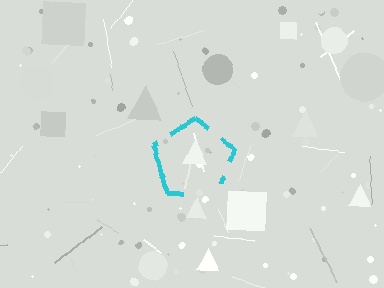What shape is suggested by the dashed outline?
The dashed outline suggests a pentagon.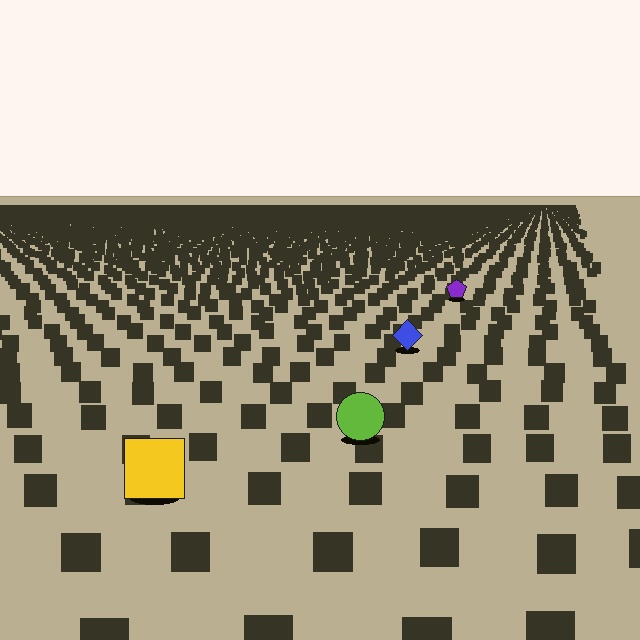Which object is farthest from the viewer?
The purple pentagon is farthest from the viewer. It appears smaller and the ground texture around it is denser.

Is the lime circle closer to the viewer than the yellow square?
No. The yellow square is closer — you can tell from the texture gradient: the ground texture is coarser near it.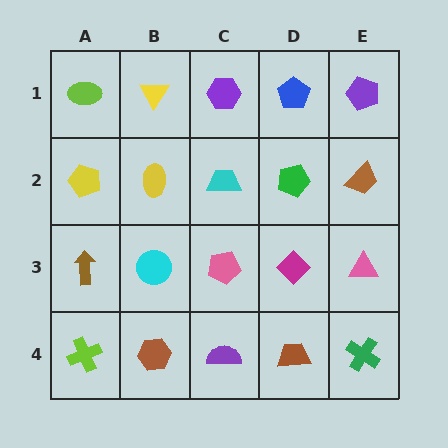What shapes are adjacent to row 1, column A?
A yellow pentagon (row 2, column A), a yellow triangle (row 1, column B).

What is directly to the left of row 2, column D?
A cyan trapezoid.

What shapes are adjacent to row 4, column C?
A pink pentagon (row 3, column C), a brown hexagon (row 4, column B), a brown trapezoid (row 4, column D).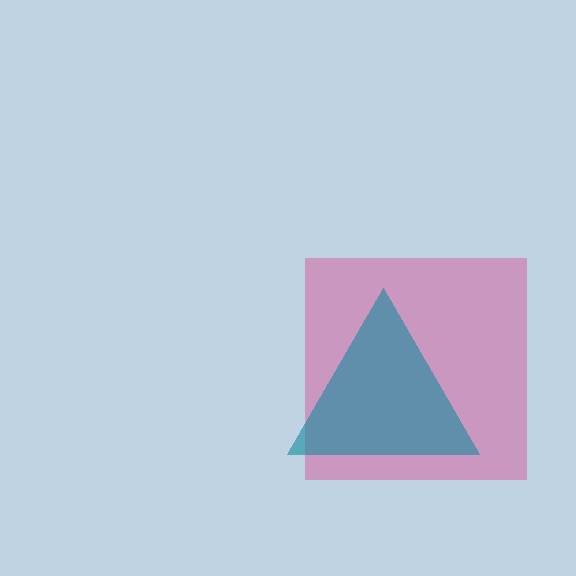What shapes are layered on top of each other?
The layered shapes are: a magenta square, a teal triangle.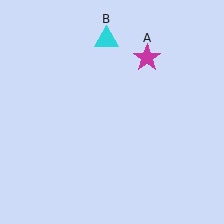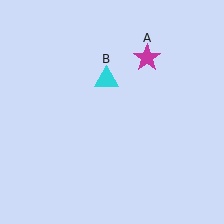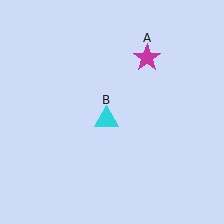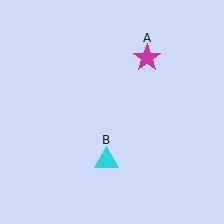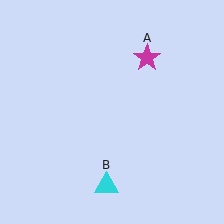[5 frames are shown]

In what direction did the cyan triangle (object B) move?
The cyan triangle (object B) moved down.